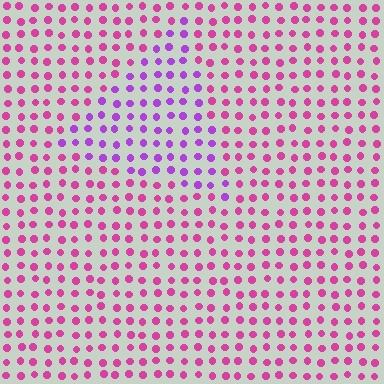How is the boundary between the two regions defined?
The boundary is defined purely by a slight shift in hue (about 38 degrees). Spacing, size, and orientation are identical on both sides.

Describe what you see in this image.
The image is filled with small magenta elements in a uniform arrangement. A triangle-shaped region is visible where the elements are tinted to a slightly different hue, forming a subtle color boundary.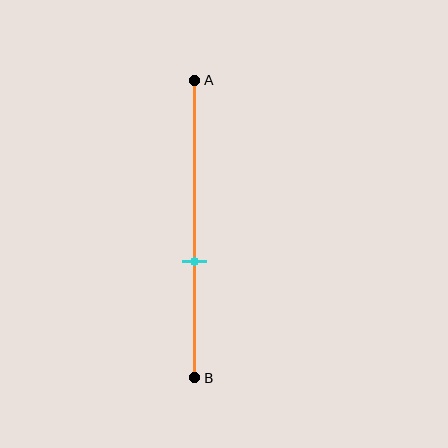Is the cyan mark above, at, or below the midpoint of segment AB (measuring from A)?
The cyan mark is below the midpoint of segment AB.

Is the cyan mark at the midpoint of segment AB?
No, the mark is at about 60% from A, not at the 50% midpoint.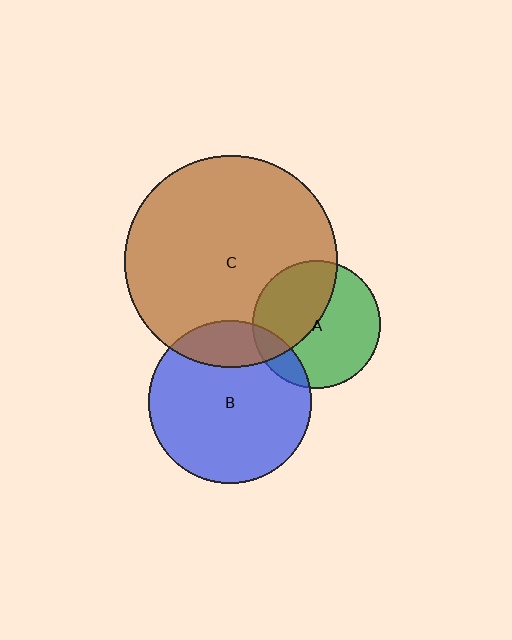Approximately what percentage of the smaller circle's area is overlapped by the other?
Approximately 20%.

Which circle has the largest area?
Circle C (brown).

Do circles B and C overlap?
Yes.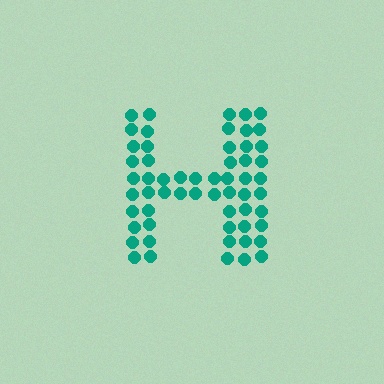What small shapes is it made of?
It is made of small circles.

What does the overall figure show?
The overall figure shows the letter H.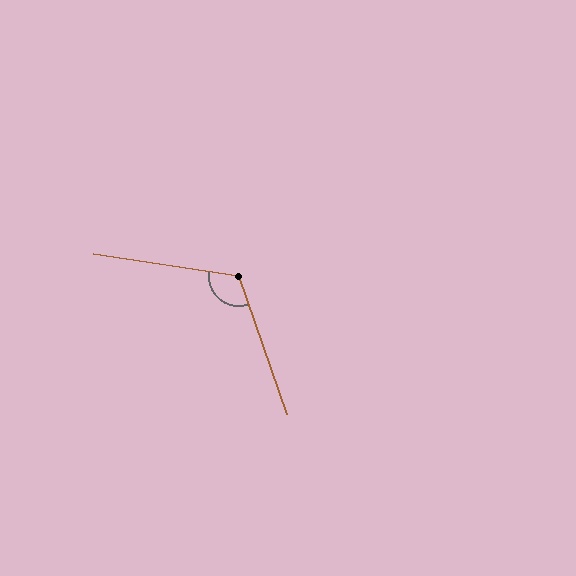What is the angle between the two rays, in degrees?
Approximately 118 degrees.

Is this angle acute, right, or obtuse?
It is obtuse.